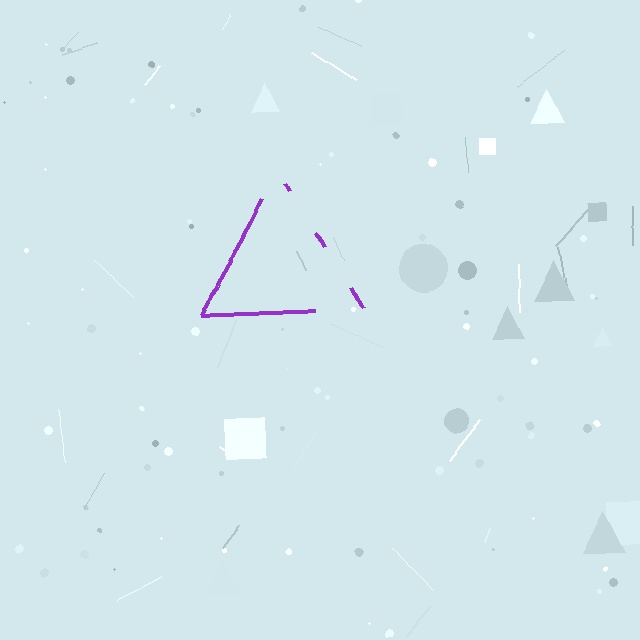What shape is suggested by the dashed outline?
The dashed outline suggests a triangle.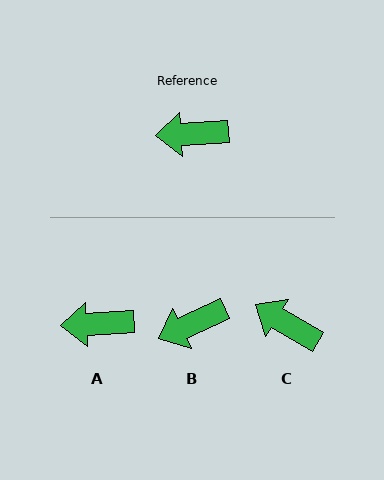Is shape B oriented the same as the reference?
No, it is off by about 21 degrees.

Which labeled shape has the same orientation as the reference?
A.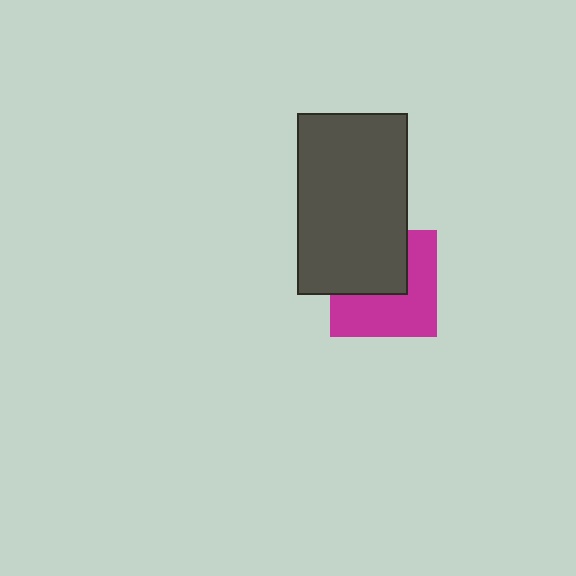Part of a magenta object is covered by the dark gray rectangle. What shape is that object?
It is a square.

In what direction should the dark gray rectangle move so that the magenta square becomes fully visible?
The dark gray rectangle should move toward the upper-left. That is the shortest direction to clear the overlap and leave the magenta square fully visible.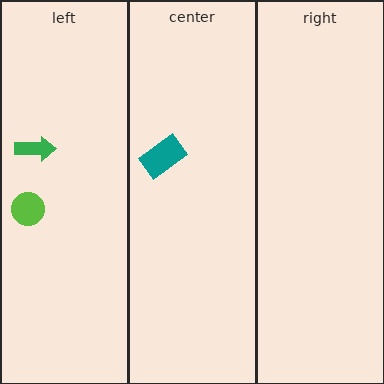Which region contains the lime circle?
The left region.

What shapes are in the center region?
The teal rectangle.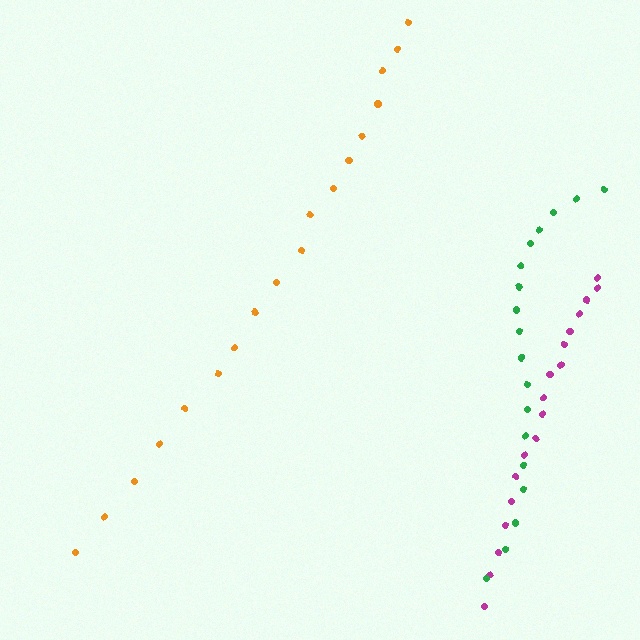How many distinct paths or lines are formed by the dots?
There are 3 distinct paths.